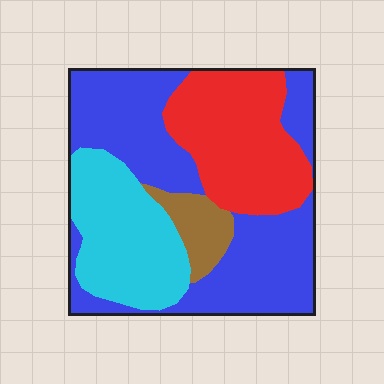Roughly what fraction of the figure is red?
Red takes up about one quarter (1/4) of the figure.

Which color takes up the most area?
Blue, at roughly 45%.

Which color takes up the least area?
Brown, at roughly 5%.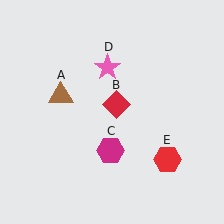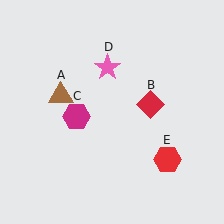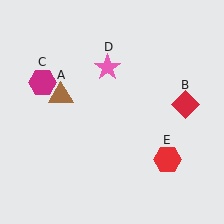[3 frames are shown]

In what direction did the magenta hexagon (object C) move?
The magenta hexagon (object C) moved up and to the left.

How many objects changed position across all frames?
2 objects changed position: red diamond (object B), magenta hexagon (object C).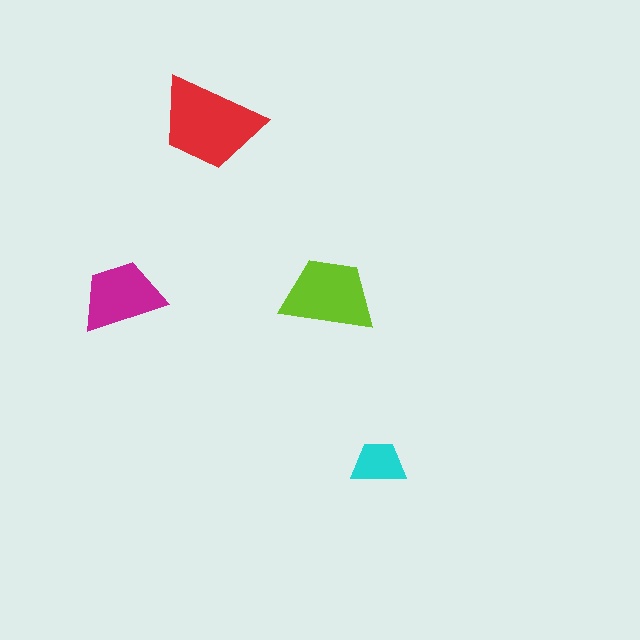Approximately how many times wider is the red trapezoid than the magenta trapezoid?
About 1.5 times wider.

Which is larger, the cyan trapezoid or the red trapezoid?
The red one.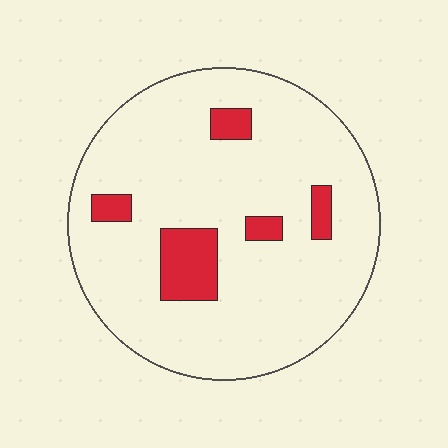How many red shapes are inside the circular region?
5.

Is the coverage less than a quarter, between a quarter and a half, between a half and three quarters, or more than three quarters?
Less than a quarter.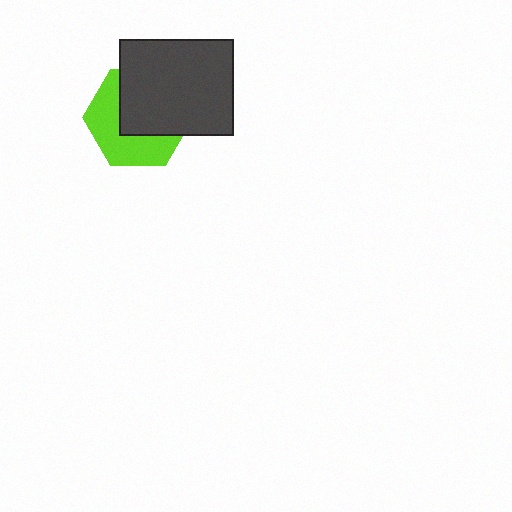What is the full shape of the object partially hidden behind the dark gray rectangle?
The partially hidden object is a lime hexagon.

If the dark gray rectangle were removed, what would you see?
You would see the complete lime hexagon.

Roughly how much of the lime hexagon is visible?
About half of it is visible (roughly 49%).